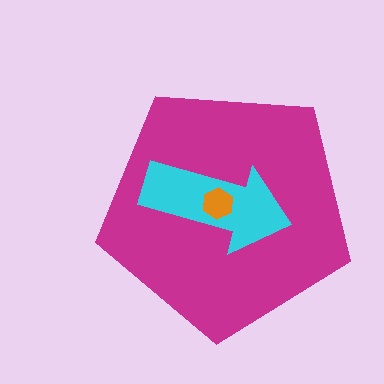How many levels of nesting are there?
3.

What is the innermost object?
The orange hexagon.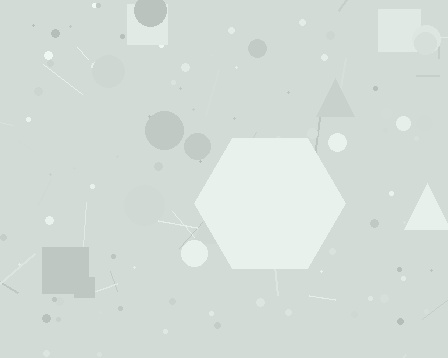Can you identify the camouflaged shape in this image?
The camouflaged shape is a hexagon.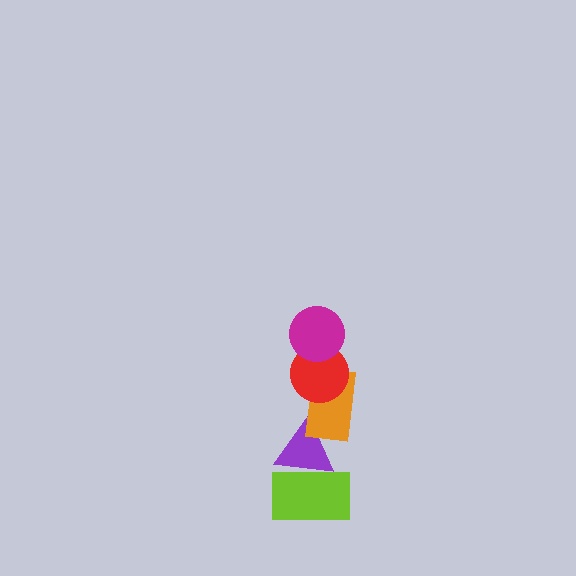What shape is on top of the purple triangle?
The orange rectangle is on top of the purple triangle.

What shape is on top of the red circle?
The magenta circle is on top of the red circle.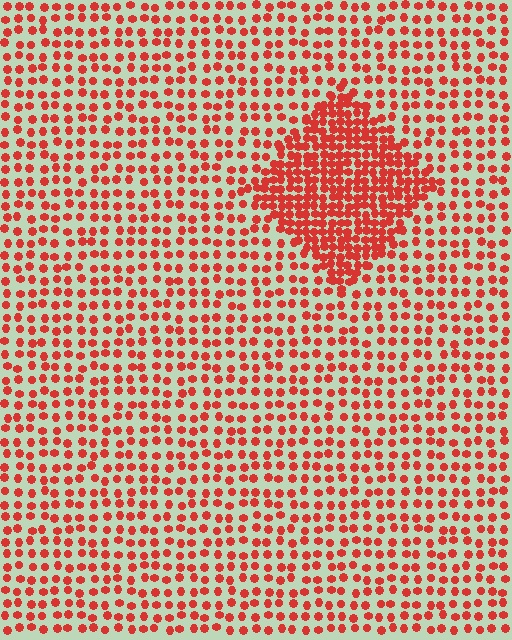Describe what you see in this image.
The image contains small red elements arranged at two different densities. A diamond-shaped region is visible where the elements are more densely packed than the surrounding area.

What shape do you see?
I see a diamond.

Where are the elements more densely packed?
The elements are more densely packed inside the diamond boundary.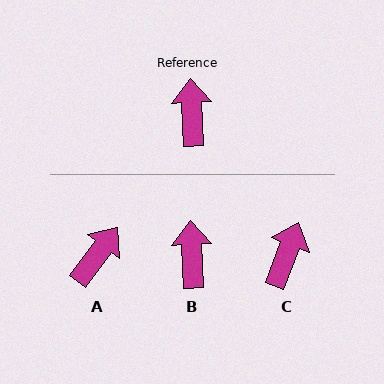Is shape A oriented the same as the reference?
No, it is off by about 40 degrees.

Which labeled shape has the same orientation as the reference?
B.